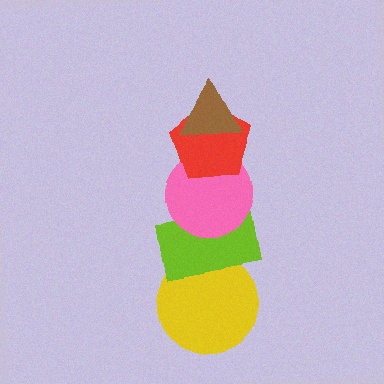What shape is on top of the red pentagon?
The brown triangle is on top of the red pentagon.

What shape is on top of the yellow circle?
The lime rectangle is on top of the yellow circle.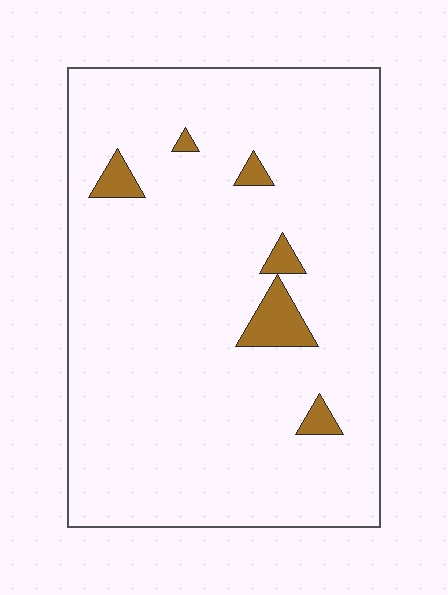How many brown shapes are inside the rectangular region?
6.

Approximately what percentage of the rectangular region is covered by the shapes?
Approximately 5%.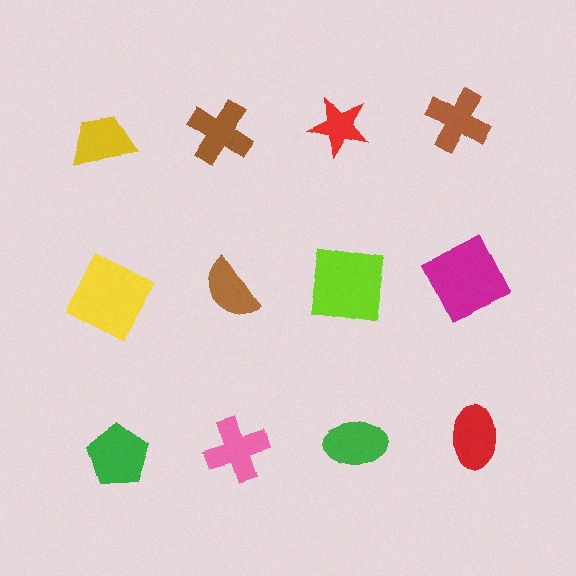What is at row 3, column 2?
A pink cross.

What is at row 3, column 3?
A green ellipse.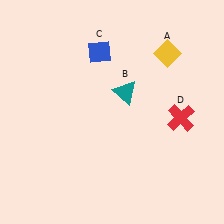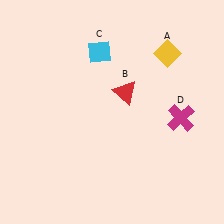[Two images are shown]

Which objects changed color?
B changed from teal to red. C changed from blue to cyan. D changed from red to magenta.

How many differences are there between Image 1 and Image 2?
There are 3 differences between the two images.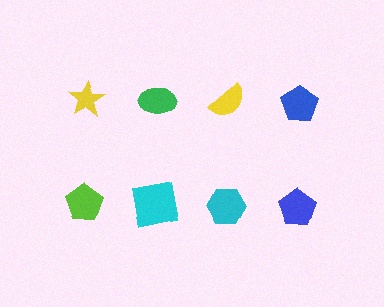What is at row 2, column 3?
A cyan hexagon.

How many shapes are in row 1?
4 shapes.